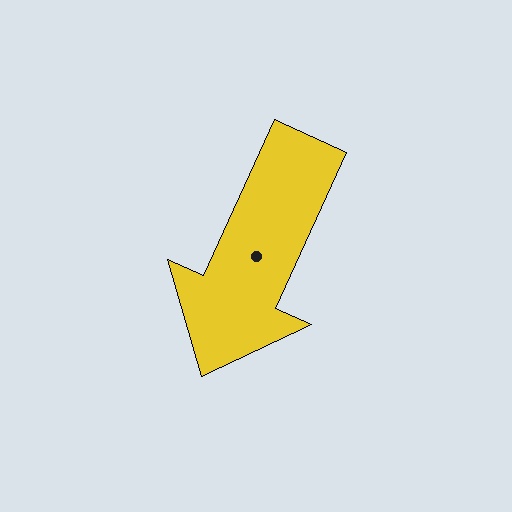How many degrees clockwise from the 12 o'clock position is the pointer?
Approximately 204 degrees.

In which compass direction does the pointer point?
Southwest.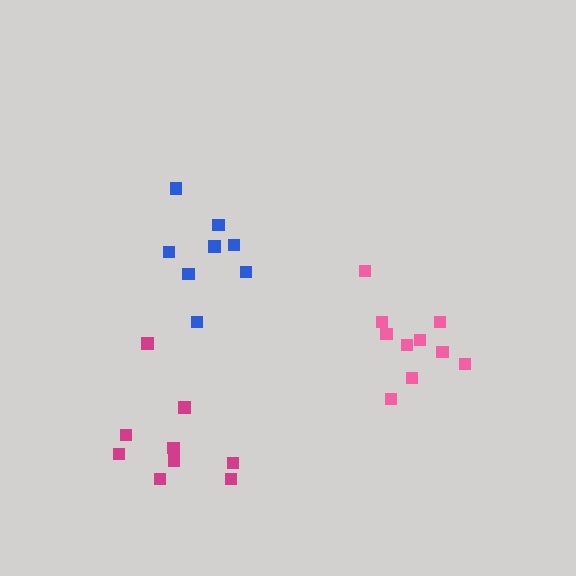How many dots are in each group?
Group 1: 8 dots, Group 2: 10 dots, Group 3: 9 dots (27 total).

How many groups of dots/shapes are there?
There are 3 groups.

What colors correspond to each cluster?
The clusters are colored: blue, pink, magenta.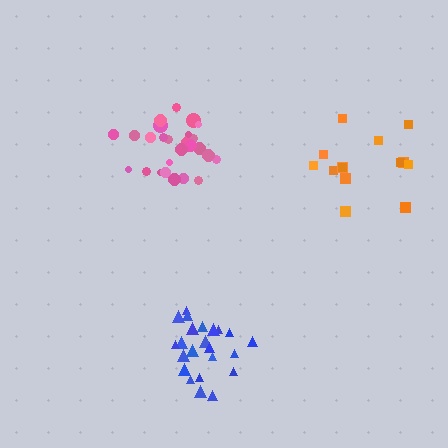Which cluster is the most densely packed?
Pink.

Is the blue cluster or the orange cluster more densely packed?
Blue.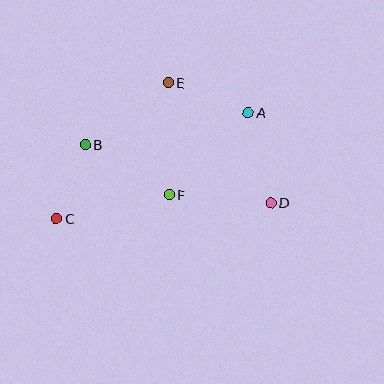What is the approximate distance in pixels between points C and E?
The distance between C and E is approximately 176 pixels.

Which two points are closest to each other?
Points B and C are closest to each other.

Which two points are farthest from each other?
Points A and C are farthest from each other.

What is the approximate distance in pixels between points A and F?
The distance between A and F is approximately 114 pixels.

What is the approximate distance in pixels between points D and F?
The distance between D and F is approximately 102 pixels.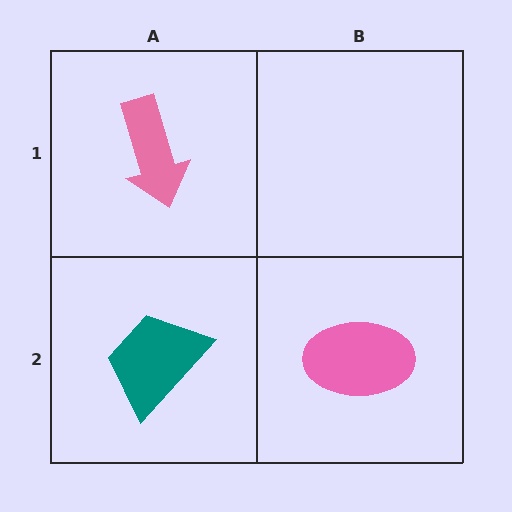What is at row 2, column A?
A teal trapezoid.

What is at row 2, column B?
A pink ellipse.